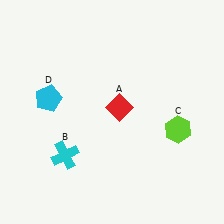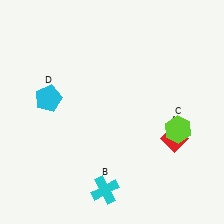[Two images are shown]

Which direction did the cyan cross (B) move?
The cyan cross (B) moved right.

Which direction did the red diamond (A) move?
The red diamond (A) moved right.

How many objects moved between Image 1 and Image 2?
2 objects moved between the two images.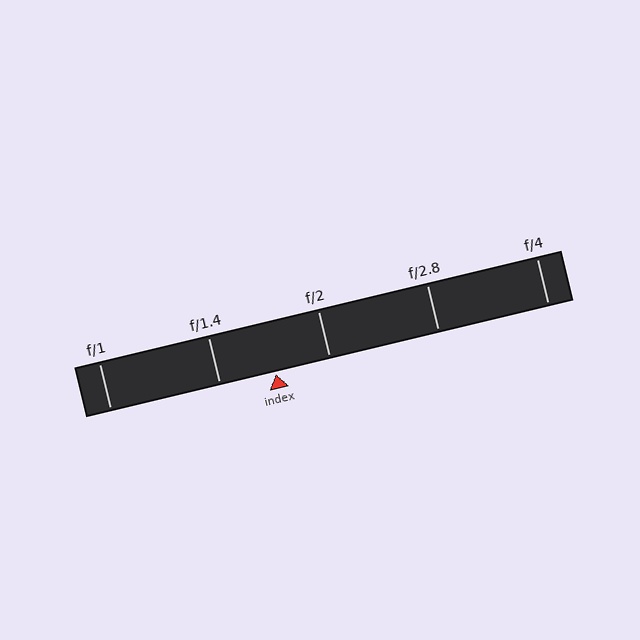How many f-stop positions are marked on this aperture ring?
There are 5 f-stop positions marked.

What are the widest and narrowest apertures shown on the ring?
The widest aperture shown is f/1 and the narrowest is f/4.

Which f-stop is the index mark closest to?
The index mark is closest to f/2.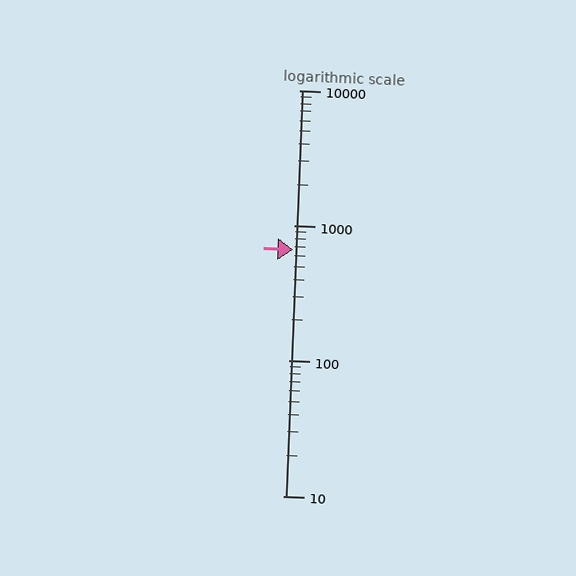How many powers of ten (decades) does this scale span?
The scale spans 3 decades, from 10 to 10000.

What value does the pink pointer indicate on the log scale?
The pointer indicates approximately 660.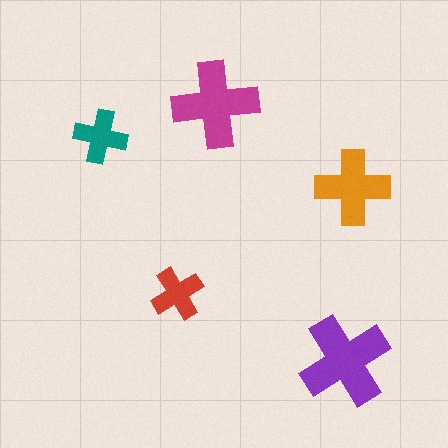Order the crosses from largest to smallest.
the purple one, the magenta one, the orange one, the teal one, the red one.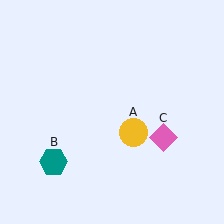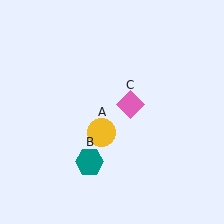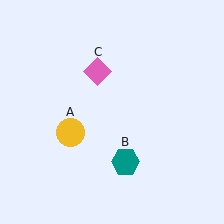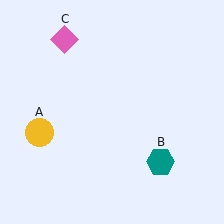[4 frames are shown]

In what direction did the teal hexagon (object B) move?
The teal hexagon (object B) moved right.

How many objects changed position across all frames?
3 objects changed position: yellow circle (object A), teal hexagon (object B), pink diamond (object C).